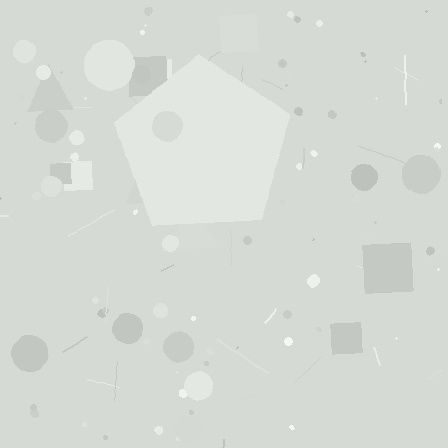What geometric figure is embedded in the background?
A pentagon is embedded in the background.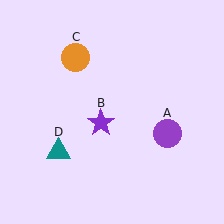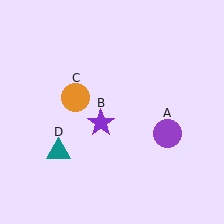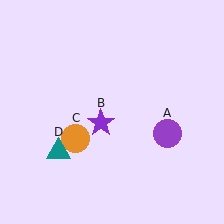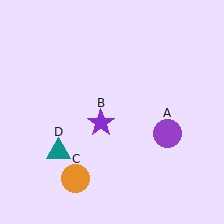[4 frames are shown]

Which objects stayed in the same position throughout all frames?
Purple circle (object A) and purple star (object B) and teal triangle (object D) remained stationary.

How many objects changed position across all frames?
1 object changed position: orange circle (object C).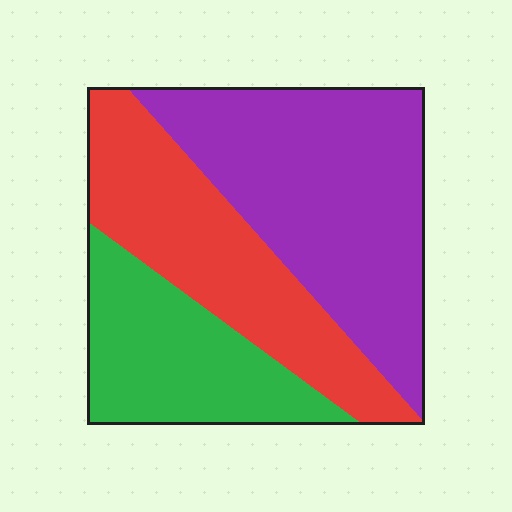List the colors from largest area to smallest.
From largest to smallest: purple, red, green.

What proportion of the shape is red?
Red covers about 30% of the shape.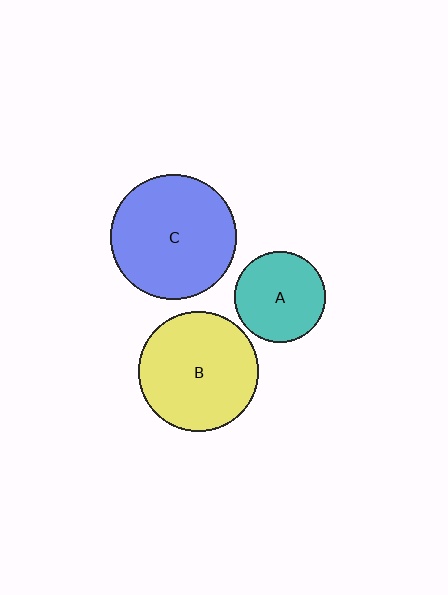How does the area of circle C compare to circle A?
Approximately 1.9 times.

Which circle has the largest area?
Circle C (blue).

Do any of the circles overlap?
No, none of the circles overlap.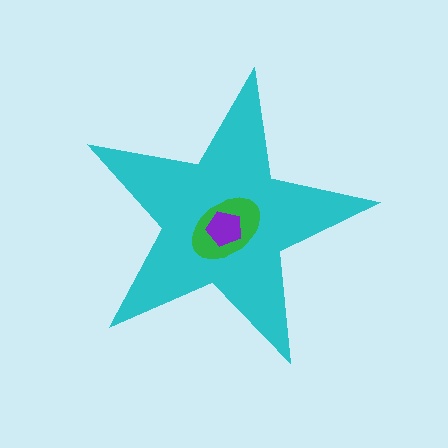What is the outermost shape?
The cyan star.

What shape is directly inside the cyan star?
The green ellipse.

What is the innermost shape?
The purple pentagon.